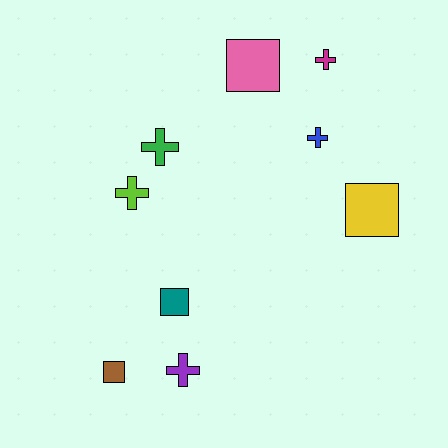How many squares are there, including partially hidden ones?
There are 4 squares.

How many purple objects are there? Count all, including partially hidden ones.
There is 1 purple object.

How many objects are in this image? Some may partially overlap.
There are 9 objects.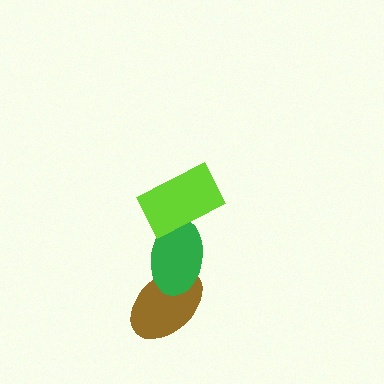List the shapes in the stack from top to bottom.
From top to bottom: the lime rectangle, the green ellipse, the brown ellipse.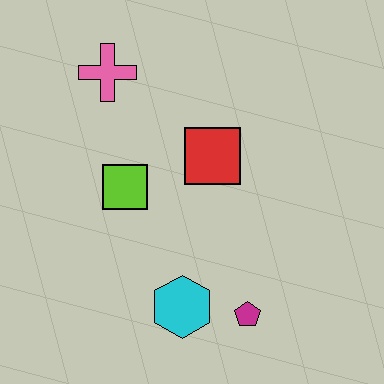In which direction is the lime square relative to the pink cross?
The lime square is below the pink cross.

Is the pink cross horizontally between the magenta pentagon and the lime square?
No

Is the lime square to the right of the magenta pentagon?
No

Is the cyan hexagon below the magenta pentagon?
No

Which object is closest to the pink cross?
The lime square is closest to the pink cross.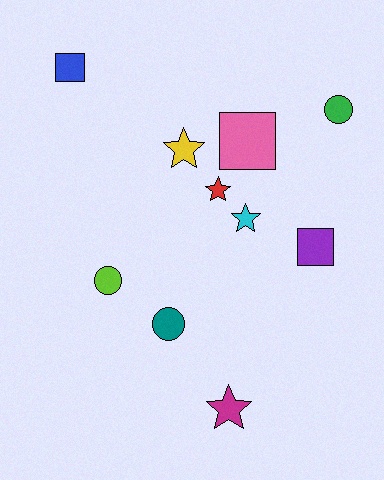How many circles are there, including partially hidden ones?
There are 3 circles.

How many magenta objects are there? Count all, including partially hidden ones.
There is 1 magenta object.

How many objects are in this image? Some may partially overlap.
There are 10 objects.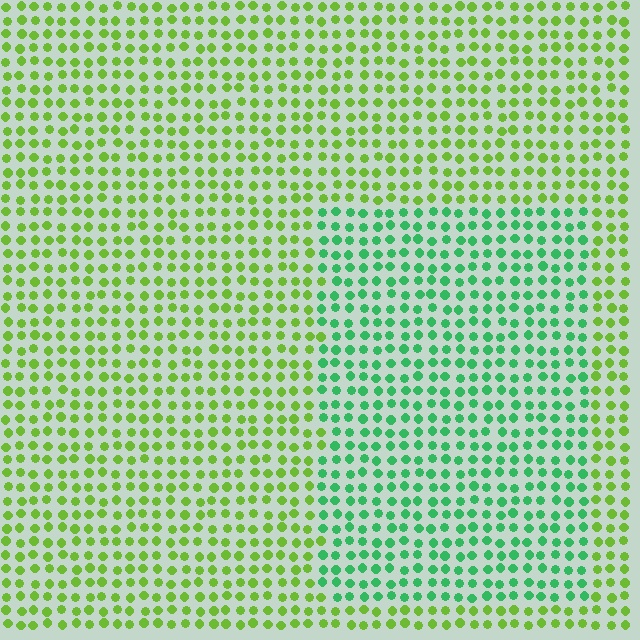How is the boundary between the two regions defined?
The boundary is defined purely by a slight shift in hue (about 46 degrees). Spacing, size, and orientation are identical on both sides.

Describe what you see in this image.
The image is filled with small lime elements in a uniform arrangement. A rectangle-shaped region is visible where the elements are tinted to a slightly different hue, forming a subtle color boundary.